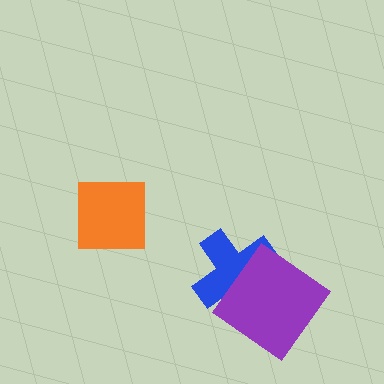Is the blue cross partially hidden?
Yes, it is partially covered by another shape.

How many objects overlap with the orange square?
0 objects overlap with the orange square.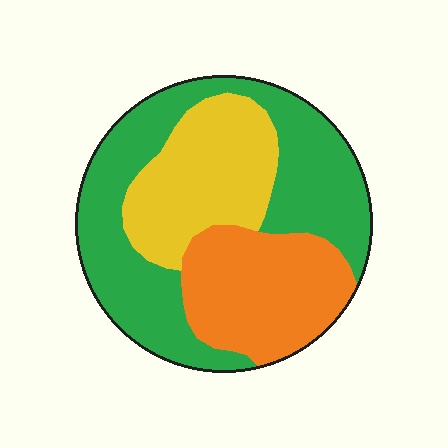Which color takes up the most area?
Green, at roughly 50%.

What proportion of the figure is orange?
Orange takes up about one quarter (1/4) of the figure.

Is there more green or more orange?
Green.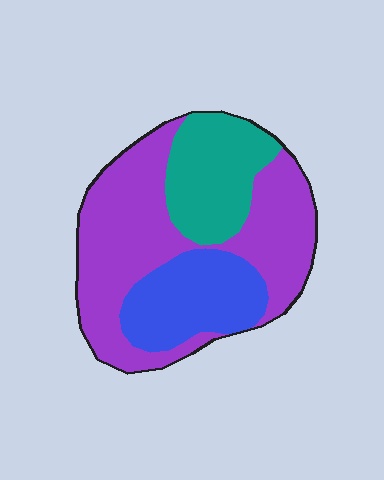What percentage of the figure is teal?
Teal covers 23% of the figure.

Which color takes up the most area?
Purple, at roughly 55%.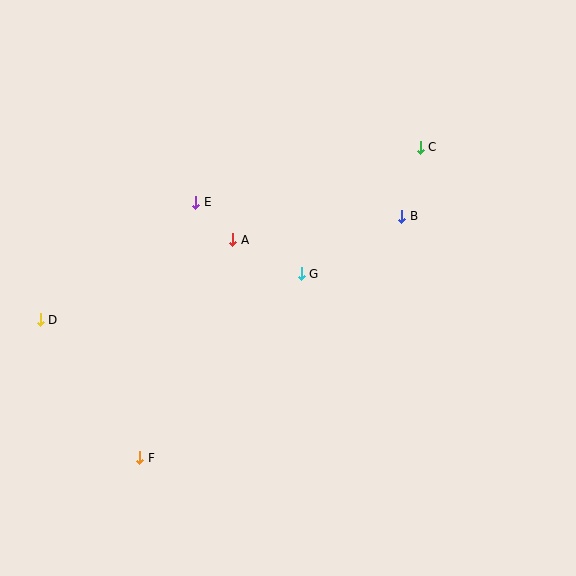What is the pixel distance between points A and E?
The distance between A and E is 53 pixels.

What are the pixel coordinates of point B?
Point B is at (402, 216).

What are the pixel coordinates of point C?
Point C is at (420, 147).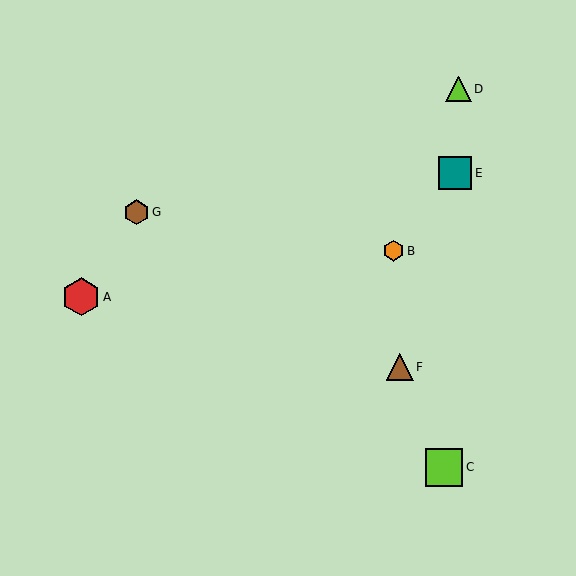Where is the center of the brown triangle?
The center of the brown triangle is at (400, 367).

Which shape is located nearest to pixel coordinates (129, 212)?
The brown hexagon (labeled G) at (137, 212) is nearest to that location.